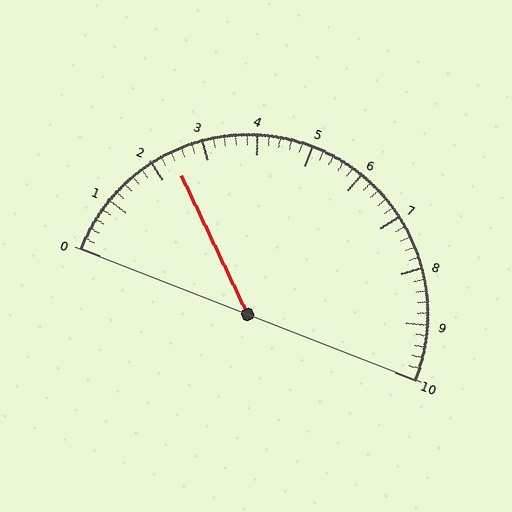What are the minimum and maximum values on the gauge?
The gauge ranges from 0 to 10.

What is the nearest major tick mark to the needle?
The nearest major tick mark is 2.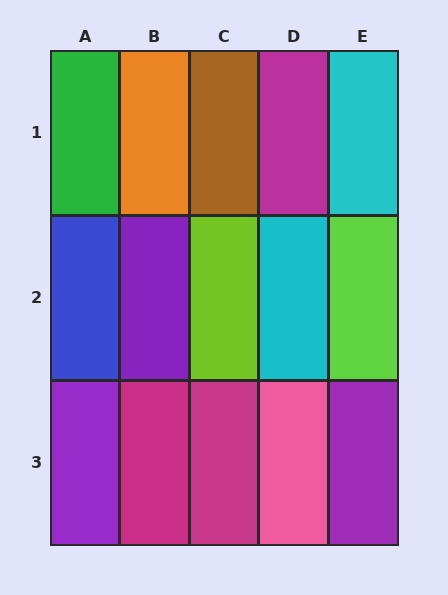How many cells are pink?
1 cell is pink.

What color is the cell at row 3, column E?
Purple.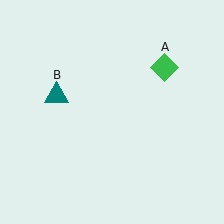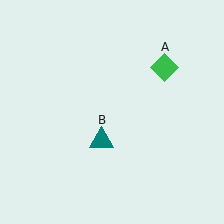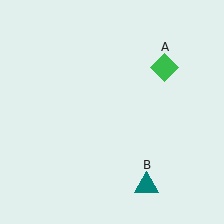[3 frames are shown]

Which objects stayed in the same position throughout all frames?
Green diamond (object A) remained stationary.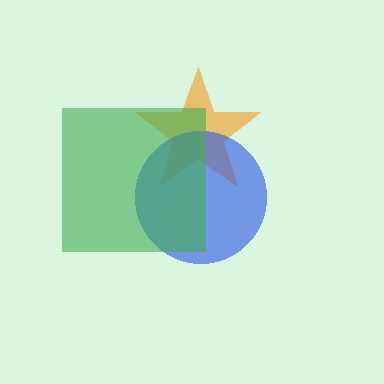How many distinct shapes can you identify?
There are 3 distinct shapes: an orange star, a blue circle, a green square.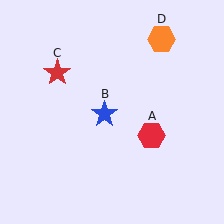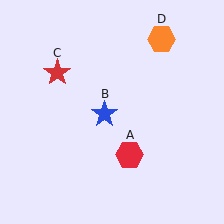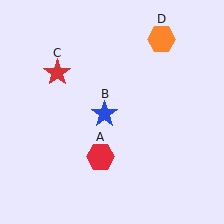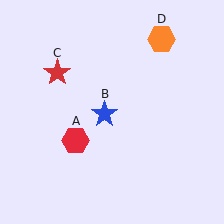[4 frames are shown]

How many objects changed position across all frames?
1 object changed position: red hexagon (object A).